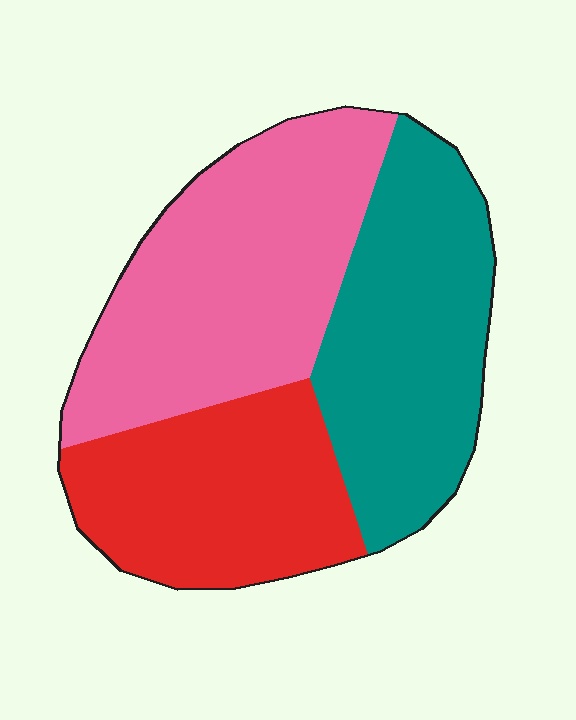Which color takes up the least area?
Red, at roughly 30%.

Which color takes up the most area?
Pink, at roughly 40%.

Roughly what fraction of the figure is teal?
Teal takes up about one third (1/3) of the figure.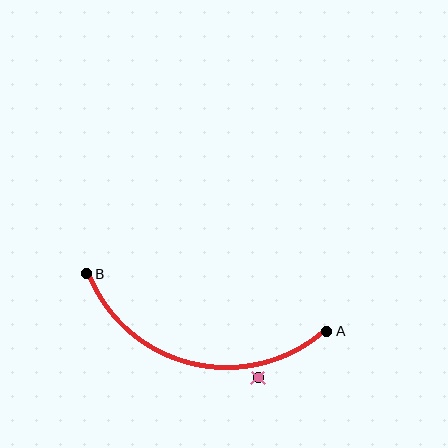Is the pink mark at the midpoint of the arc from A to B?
No — the pink mark does not lie on the arc at all. It sits slightly outside the curve.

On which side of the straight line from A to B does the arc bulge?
The arc bulges below the straight line connecting A and B.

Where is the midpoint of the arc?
The arc midpoint is the point on the curve farthest from the straight line joining A and B. It sits below that line.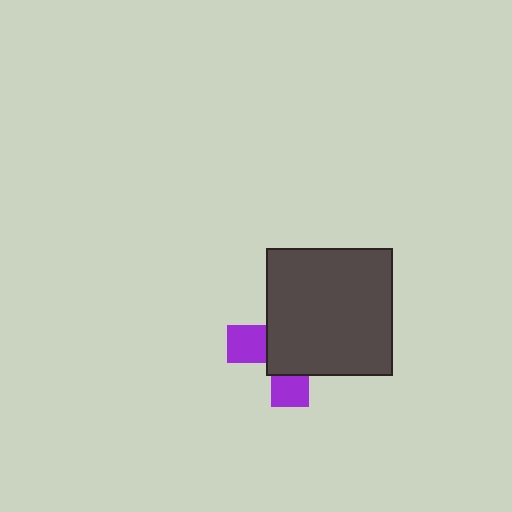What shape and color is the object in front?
The object in front is a dark gray square.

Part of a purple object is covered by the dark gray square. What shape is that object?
It is a cross.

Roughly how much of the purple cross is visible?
A small part of it is visible (roughly 33%).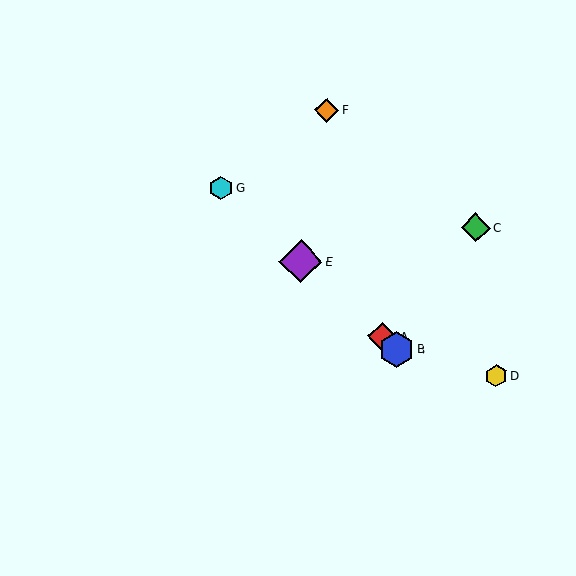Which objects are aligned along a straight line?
Objects A, B, E, G are aligned along a straight line.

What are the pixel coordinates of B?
Object B is at (397, 350).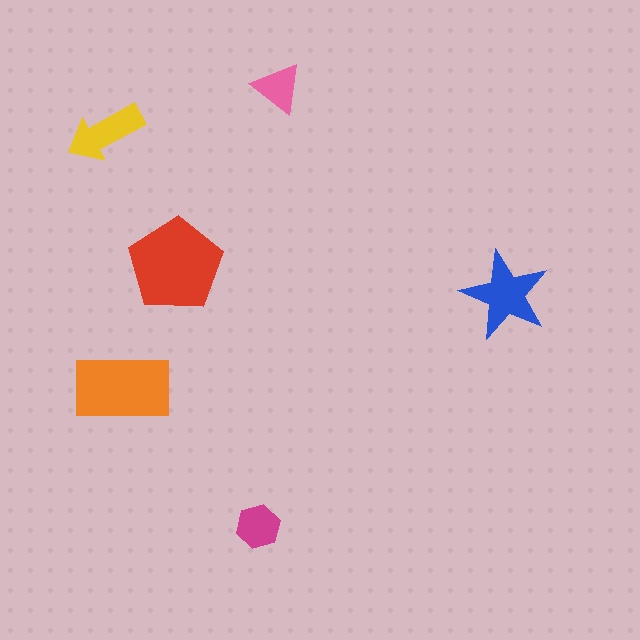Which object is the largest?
The red pentagon.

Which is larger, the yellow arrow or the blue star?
The blue star.